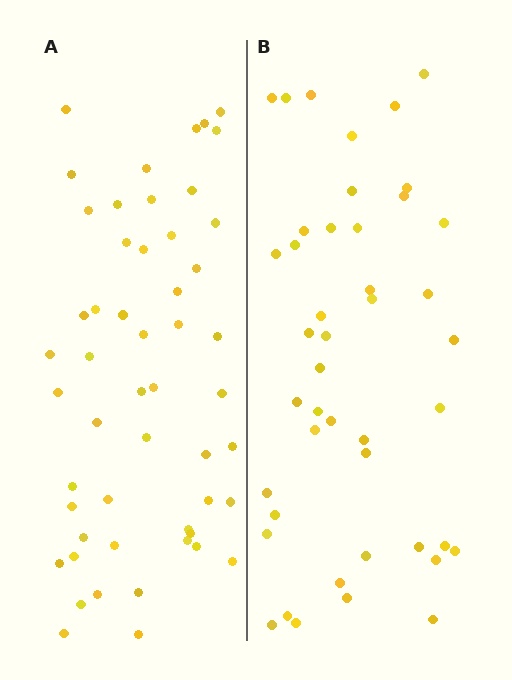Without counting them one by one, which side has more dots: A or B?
Region A (the left region) has more dots.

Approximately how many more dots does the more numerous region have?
Region A has roughly 8 or so more dots than region B.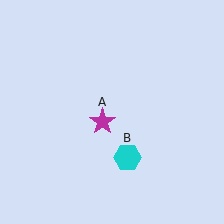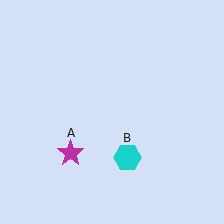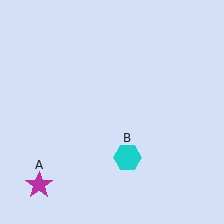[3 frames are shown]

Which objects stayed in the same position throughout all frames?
Cyan hexagon (object B) remained stationary.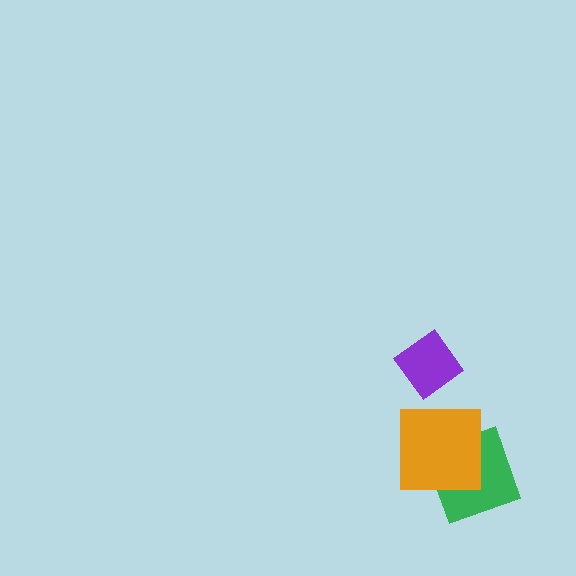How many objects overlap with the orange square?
1 object overlaps with the orange square.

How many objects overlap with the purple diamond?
0 objects overlap with the purple diamond.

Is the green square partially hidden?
Yes, it is partially covered by another shape.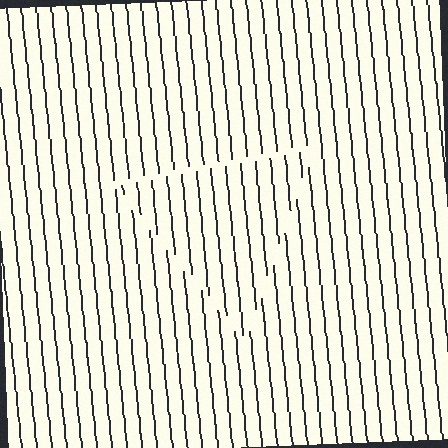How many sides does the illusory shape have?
3 sides — the line-ends trace a triangle.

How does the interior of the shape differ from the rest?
The interior of the shape contains the same grating, shifted by half a period — the contour is defined by the phase discontinuity where line-ends from the inner and outer gratings abut.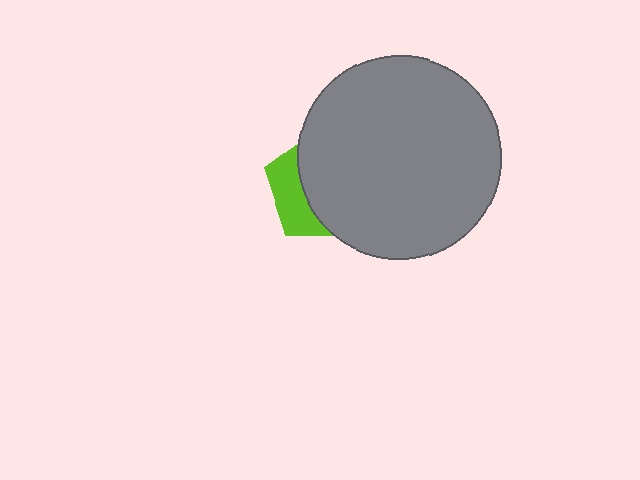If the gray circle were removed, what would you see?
You would see the complete lime pentagon.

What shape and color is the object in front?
The object in front is a gray circle.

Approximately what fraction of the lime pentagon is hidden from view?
Roughly 68% of the lime pentagon is hidden behind the gray circle.